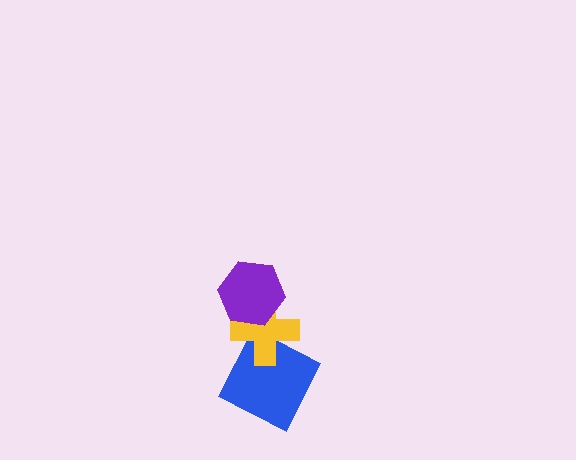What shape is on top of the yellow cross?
The purple hexagon is on top of the yellow cross.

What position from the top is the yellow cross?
The yellow cross is 2nd from the top.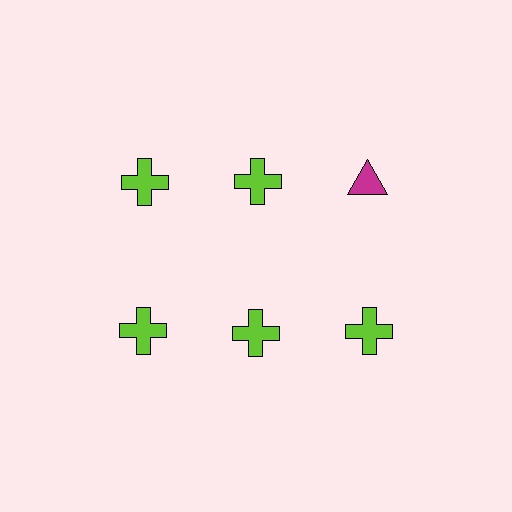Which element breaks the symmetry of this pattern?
The magenta triangle in the top row, center column breaks the symmetry. All other shapes are lime crosses.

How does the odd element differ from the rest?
It differs in both color (magenta instead of lime) and shape (triangle instead of cross).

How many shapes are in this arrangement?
There are 6 shapes arranged in a grid pattern.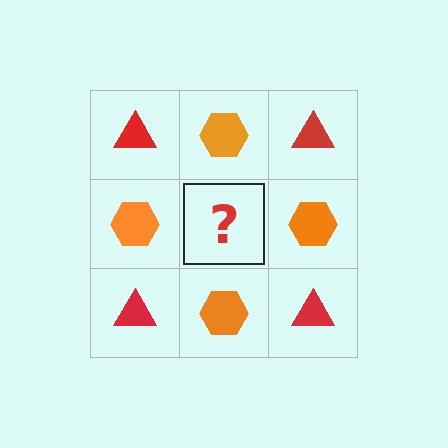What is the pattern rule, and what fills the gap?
The rule is that it alternates red triangle and orange hexagon in a checkerboard pattern. The gap should be filled with a red triangle.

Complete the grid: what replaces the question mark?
The question mark should be replaced with a red triangle.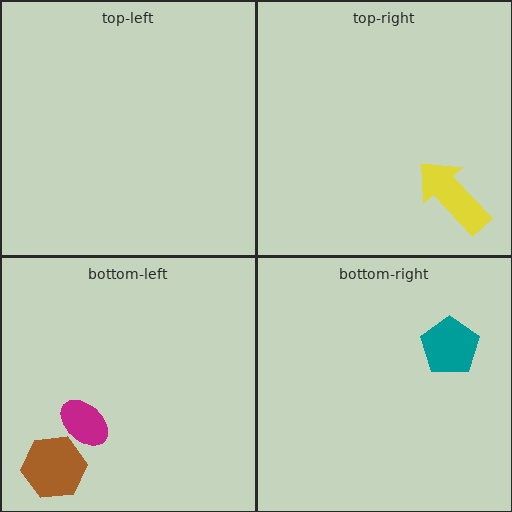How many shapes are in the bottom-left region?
2.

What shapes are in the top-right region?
The yellow arrow.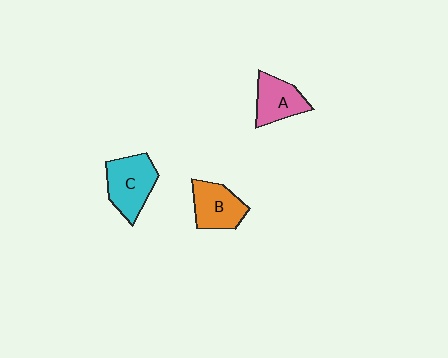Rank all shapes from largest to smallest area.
From largest to smallest: C (cyan), B (orange), A (pink).